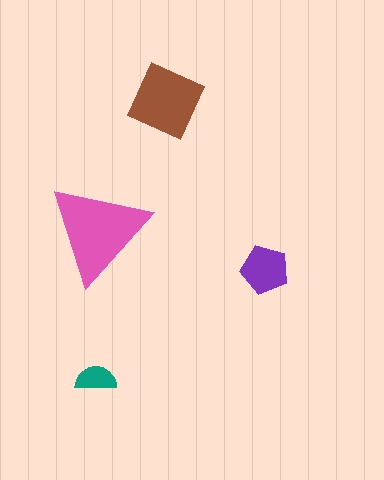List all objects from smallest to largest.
The teal semicircle, the purple pentagon, the brown diamond, the pink triangle.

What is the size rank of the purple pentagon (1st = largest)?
3rd.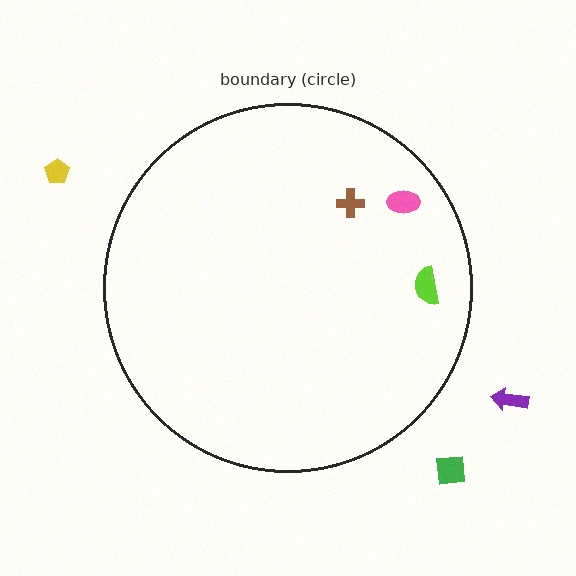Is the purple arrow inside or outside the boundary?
Outside.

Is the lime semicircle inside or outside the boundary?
Inside.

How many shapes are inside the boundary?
3 inside, 3 outside.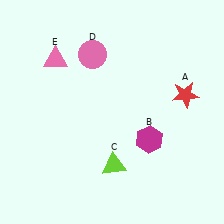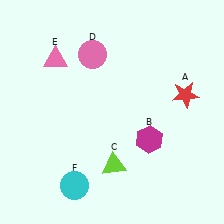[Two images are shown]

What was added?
A cyan circle (F) was added in Image 2.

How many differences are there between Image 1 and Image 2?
There is 1 difference between the two images.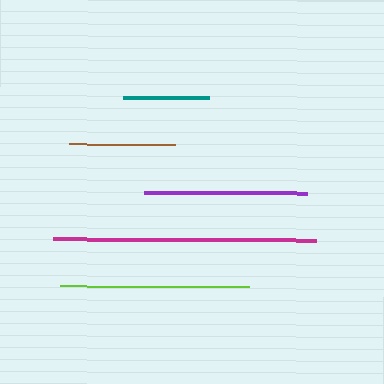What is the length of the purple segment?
The purple segment is approximately 163 pixels long.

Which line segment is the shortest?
The teal line is the shortest at approximately 86 pixels.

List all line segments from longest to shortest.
From longest to shortest: magenta, lime, purple, brown, teal.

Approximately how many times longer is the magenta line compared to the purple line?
The magenta line is approximately 1.6 times the length of the purple line.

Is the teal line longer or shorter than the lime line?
The lime line is longer than the teal line.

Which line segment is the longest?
The magenta line is the longest at approximately 263 pixels.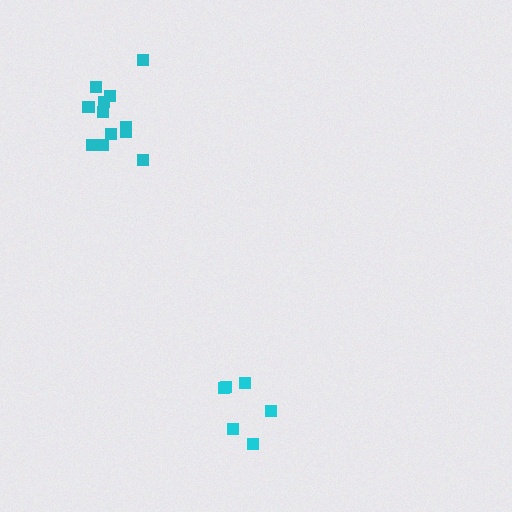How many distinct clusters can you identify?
There are 2 distinct clusters.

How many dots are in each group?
Group 1: 6 dots, Group 2: 12 dots (18 total).